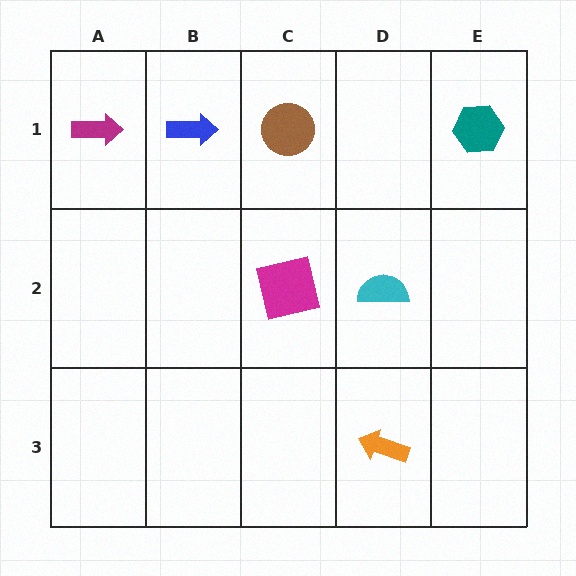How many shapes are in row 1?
4 shapes.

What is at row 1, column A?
A magenta arrow.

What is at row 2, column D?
A cyan semicircle.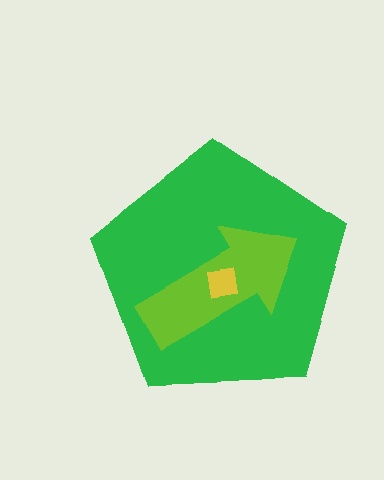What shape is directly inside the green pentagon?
The lime arrow.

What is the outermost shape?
The green pentagon.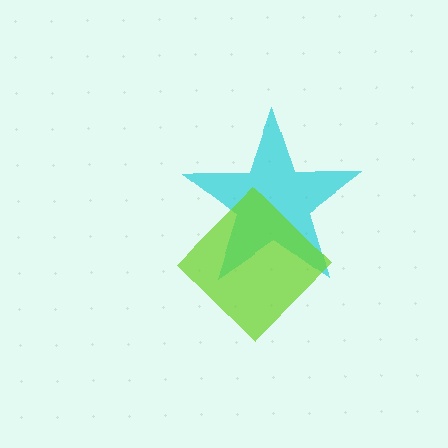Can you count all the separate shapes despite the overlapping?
Yes, there are 2 separate shapes.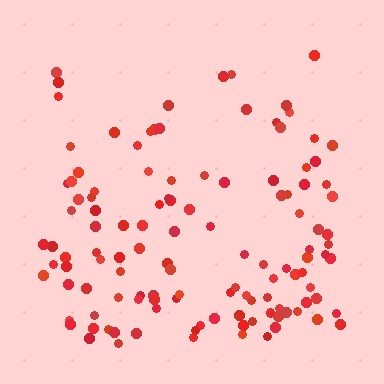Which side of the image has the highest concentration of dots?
The bottom.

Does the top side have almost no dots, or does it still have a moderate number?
Still a moderate number, just noticeably fewer than the bottom.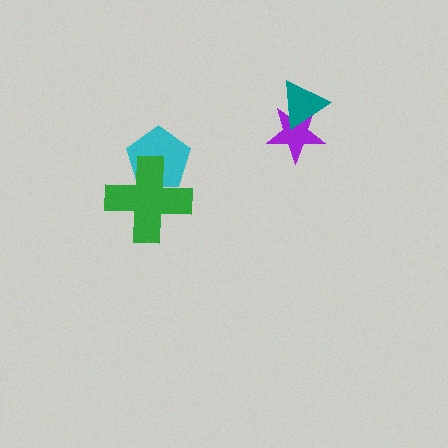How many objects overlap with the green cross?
1 object overlaps with the green cross.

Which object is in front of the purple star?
The teal triangle is in front of the purple star.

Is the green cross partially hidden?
No, no other shape covers it.